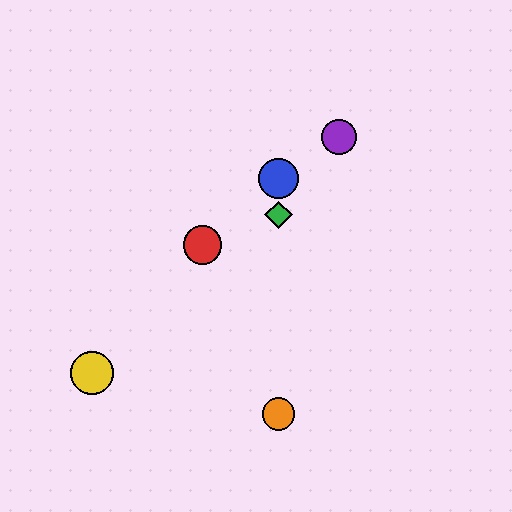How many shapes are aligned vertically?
3 shapes (the blue circle, the green diamond, the orange circle) are aligned vertically.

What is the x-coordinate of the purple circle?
The purple circle is at x≈339.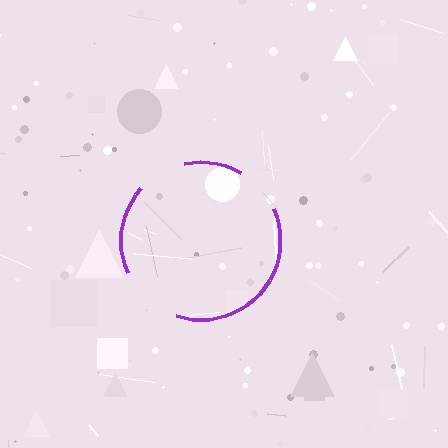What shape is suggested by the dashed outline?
The dashed outline suggests a circle.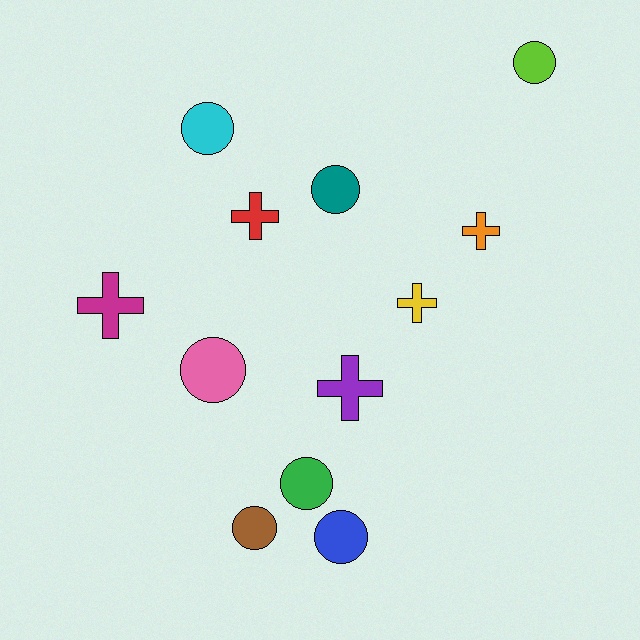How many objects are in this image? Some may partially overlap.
There are 12 objects.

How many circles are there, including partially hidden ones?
There are 7 circles.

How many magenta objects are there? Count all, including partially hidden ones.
There is 1 magenta object.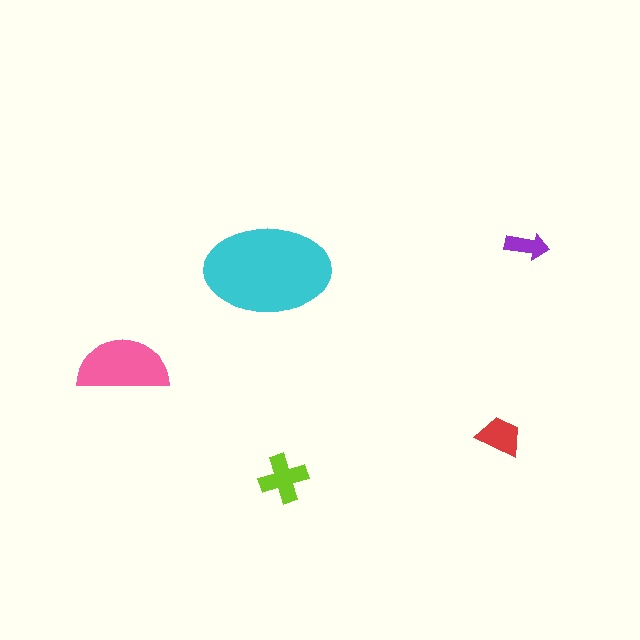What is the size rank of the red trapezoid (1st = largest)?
4th.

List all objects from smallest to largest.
The purple arrow, the red trapezoid, the lime cross, the pink semicircle, the cyan ellipse.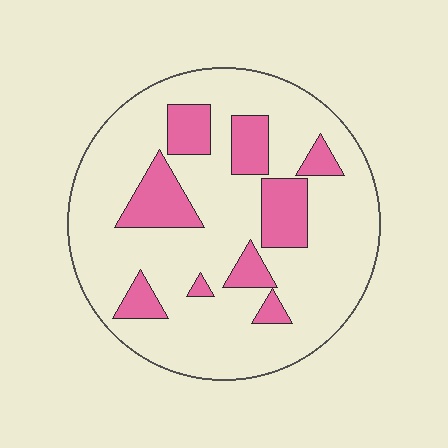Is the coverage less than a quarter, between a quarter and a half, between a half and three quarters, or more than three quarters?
Less than a quarter.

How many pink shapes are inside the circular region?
9.